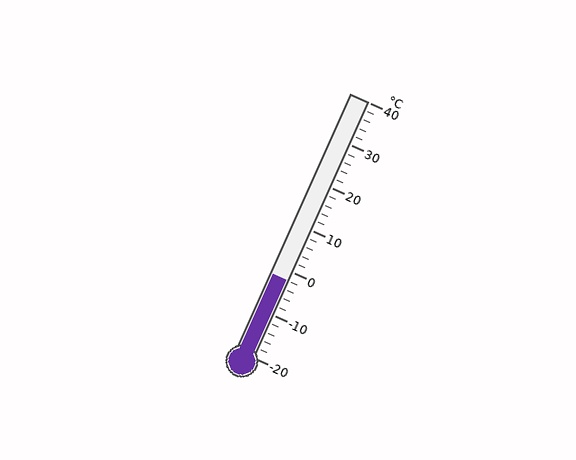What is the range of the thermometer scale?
The thermometer scale ranges from -20°C to 40°C.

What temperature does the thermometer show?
The thermometer shows approximately -2°C.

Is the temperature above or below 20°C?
The temperature is below 20°C.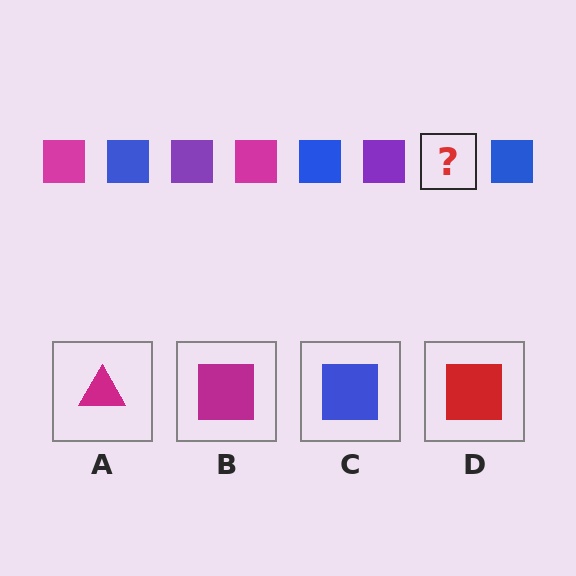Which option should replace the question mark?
Option B.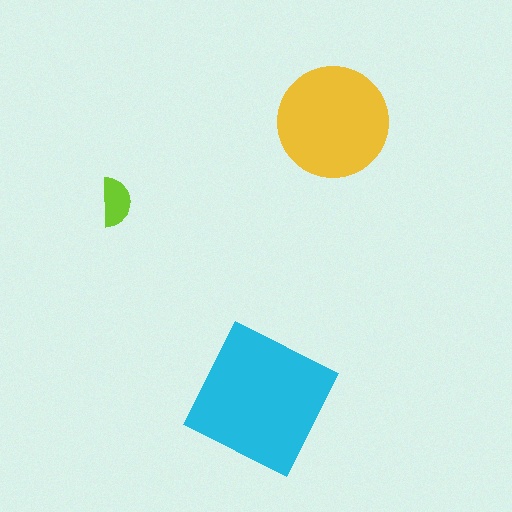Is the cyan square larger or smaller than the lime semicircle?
Larger.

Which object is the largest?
The cyan square.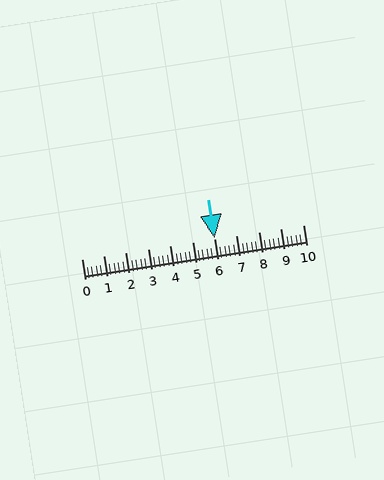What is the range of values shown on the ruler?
The ruler shows values from 0 to 10.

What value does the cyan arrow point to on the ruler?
The cyan arrow points to approximately 6.0.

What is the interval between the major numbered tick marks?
The major tick marks are spaced 1 units apart.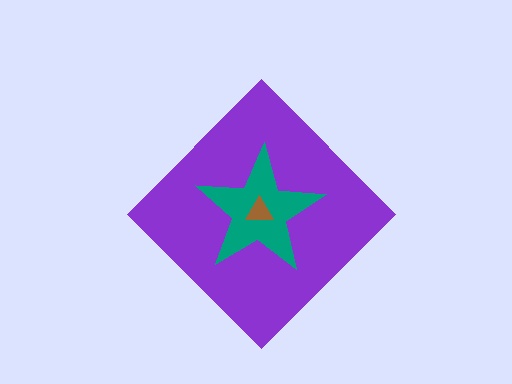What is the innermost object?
The brown triangle.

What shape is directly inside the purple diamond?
The teal star.